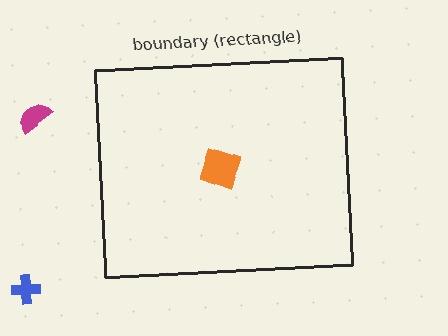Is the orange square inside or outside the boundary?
Inside.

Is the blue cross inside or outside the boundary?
Outside.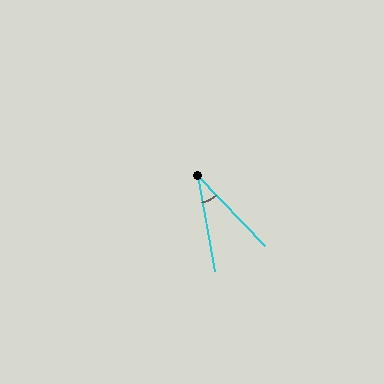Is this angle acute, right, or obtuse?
It is acute.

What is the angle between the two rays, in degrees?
Approximately 33 degrees.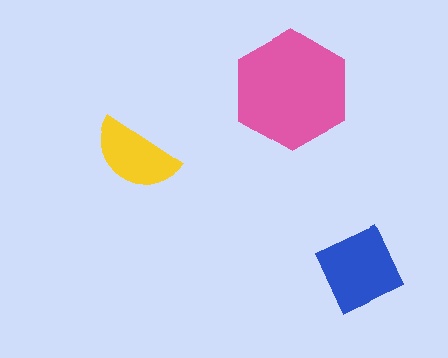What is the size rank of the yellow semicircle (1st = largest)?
3rd.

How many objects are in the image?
There are 3 objects in the image.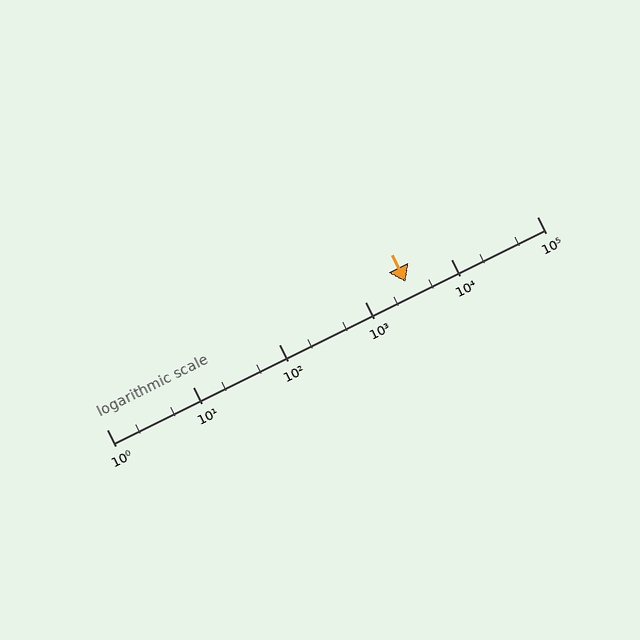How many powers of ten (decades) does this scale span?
The scale spans 5 decades, from 1 to 100000.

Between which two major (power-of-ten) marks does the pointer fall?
The pointer is between 1000 and 10000.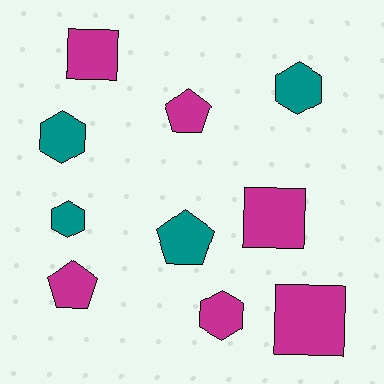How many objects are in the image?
There are 10 objects.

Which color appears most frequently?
Magenta, with 6 objects.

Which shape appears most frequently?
Hexagon, with 4 objects.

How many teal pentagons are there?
There is 1 teal pentagon.